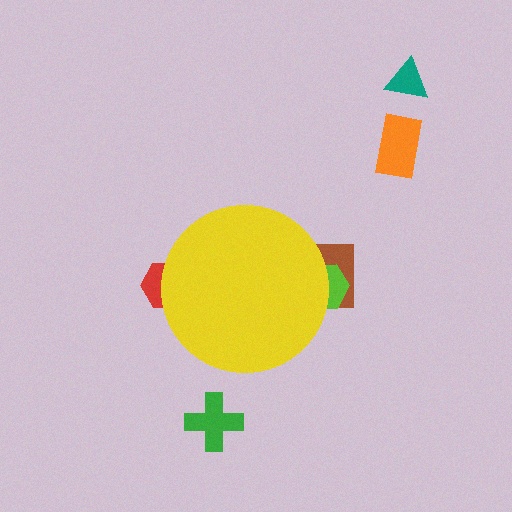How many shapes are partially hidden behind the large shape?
3 shapes are partially hidden.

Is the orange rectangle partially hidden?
No, the orange rectangle is fully visible.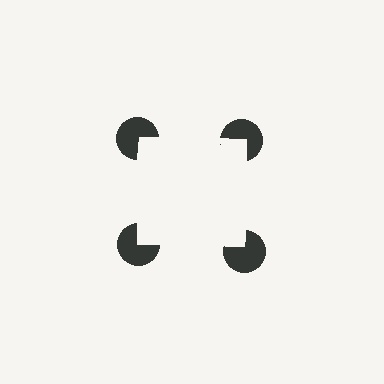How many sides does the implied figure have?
4 sides.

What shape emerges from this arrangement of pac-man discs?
An illusory square — its edges are inferred from the aligned wedge cuts in the pac-man discs, not physically drawn.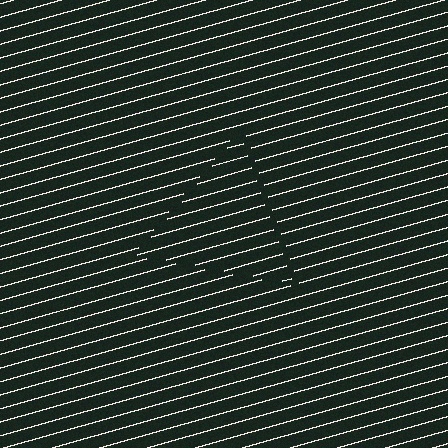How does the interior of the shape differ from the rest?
The interior of the shape contains the same grating, shifted by half a period — the contour is defined by the phase discontinuity where line-ends from the inner and outer gratings abut.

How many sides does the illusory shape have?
3 sides — the line-ends trace a triangle.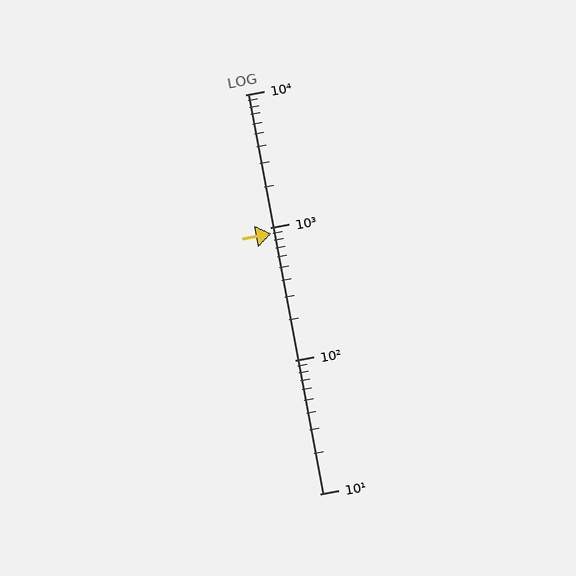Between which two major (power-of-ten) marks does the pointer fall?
The pointer is between 100 and 1000.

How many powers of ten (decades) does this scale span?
The scale spans 3 decades, from 10 to 10000.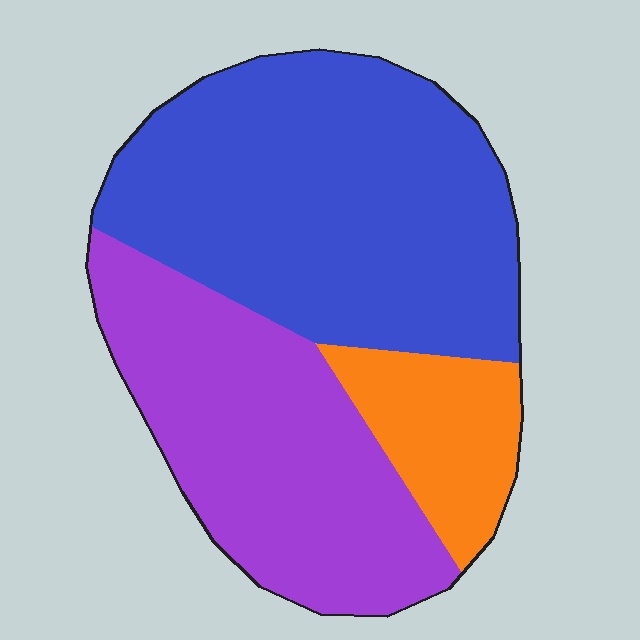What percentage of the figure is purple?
Purple takes up between a third and a half of the figure.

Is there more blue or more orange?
Blue.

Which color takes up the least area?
Orange, at roughly 15%.